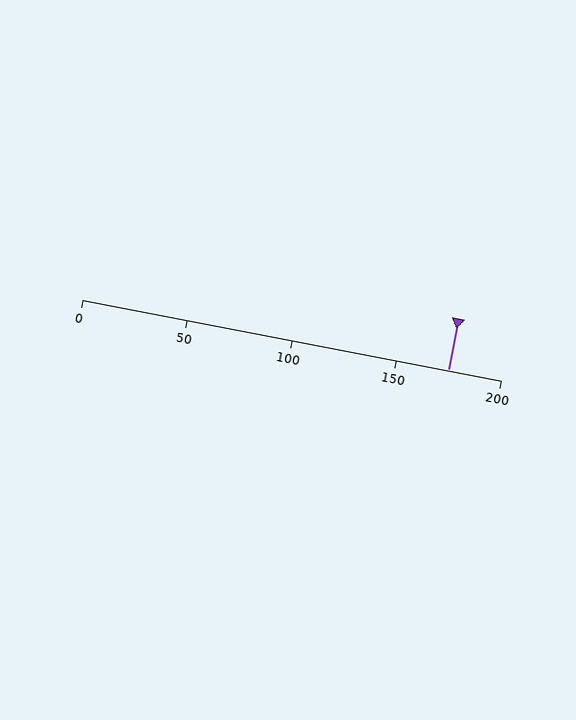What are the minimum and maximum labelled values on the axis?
The axis runs from 0 to 200.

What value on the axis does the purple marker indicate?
The marker indicates approximately 175.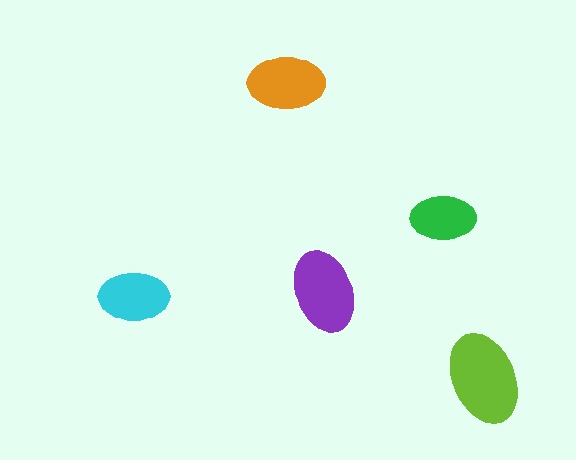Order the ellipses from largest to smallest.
the lime one, the purple one, the orange one, the cyan one, the green one.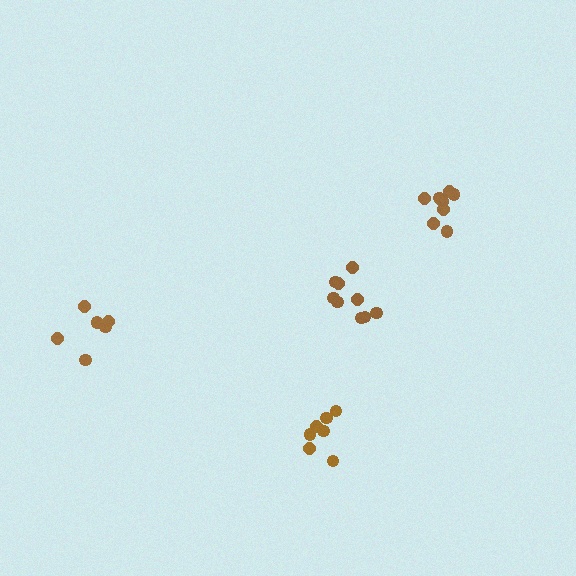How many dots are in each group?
Group 1: 8 dots, Group 2: 7 dots, Group 3: 9 dots, Group 4: 6 dots (30 total).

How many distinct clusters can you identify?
There are 4 distinct clusters.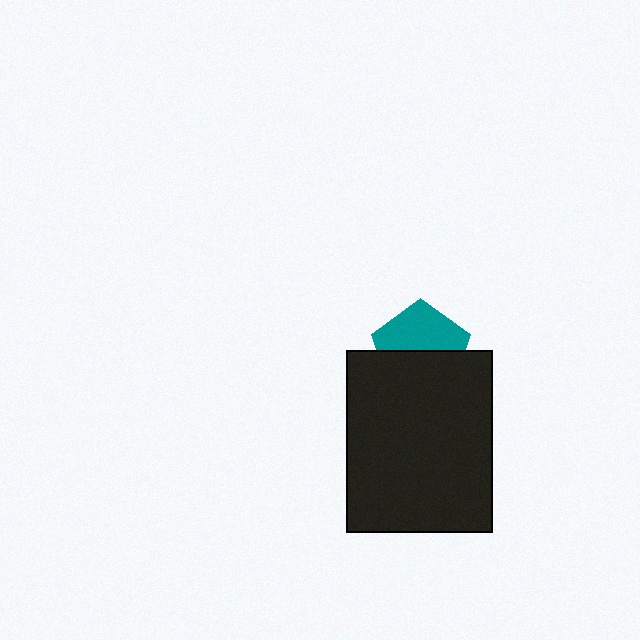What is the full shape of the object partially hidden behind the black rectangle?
The partially hidden object is a teal pentagon.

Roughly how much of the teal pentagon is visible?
About half of it is visible (roughly 49%).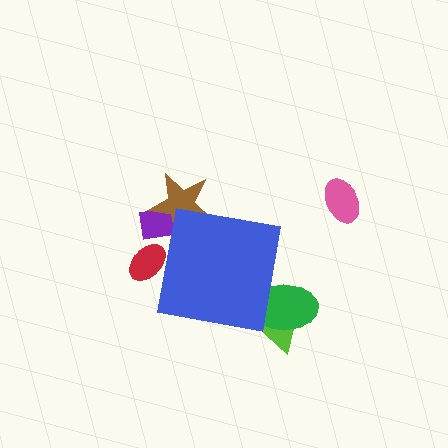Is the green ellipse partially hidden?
Yes, the green ellipse is partially hidden behind the blue square.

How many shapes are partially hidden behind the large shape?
5 shapes are partially hidden.